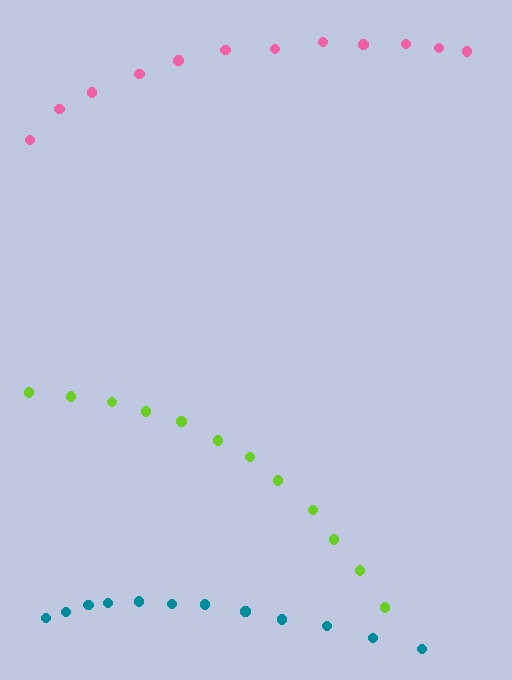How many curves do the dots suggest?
There are 3 distinct paths.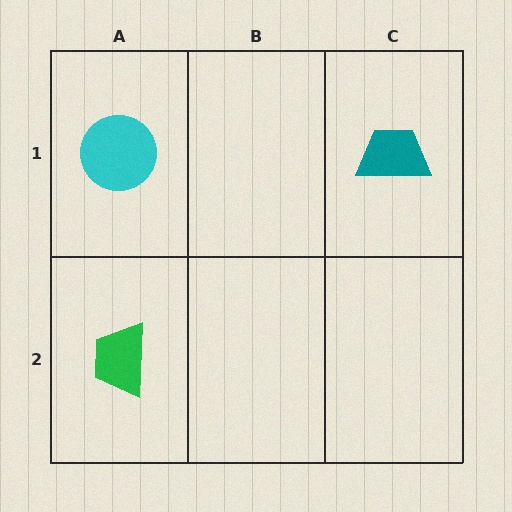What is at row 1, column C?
A teal trapezoid.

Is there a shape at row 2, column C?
No, that cell is empty.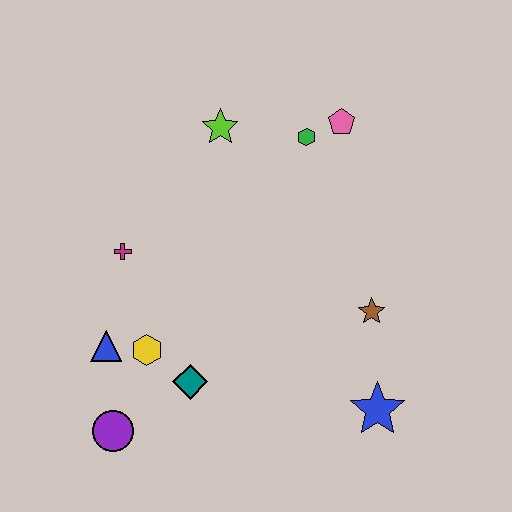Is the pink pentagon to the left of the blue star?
Yes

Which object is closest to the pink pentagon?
The green hexagon is closest to the pink pentagon.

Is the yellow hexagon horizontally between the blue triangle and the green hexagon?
Yes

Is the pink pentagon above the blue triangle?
Yes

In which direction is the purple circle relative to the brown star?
The purple circle is to the left of the brown star.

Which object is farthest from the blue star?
The lime star is farthest from the blue star.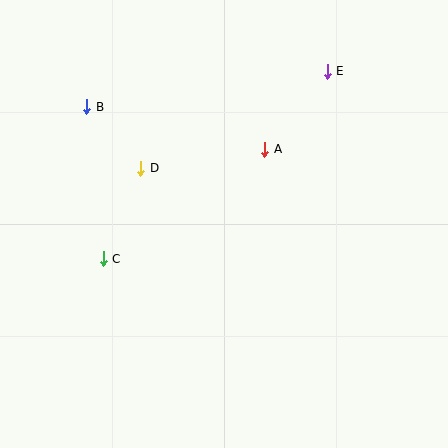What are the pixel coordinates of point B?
Point B is at (87, 107).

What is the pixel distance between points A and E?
The distance between A and E is 100 pixels.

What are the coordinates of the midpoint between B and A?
The midpoint between B and A is at (176, 128).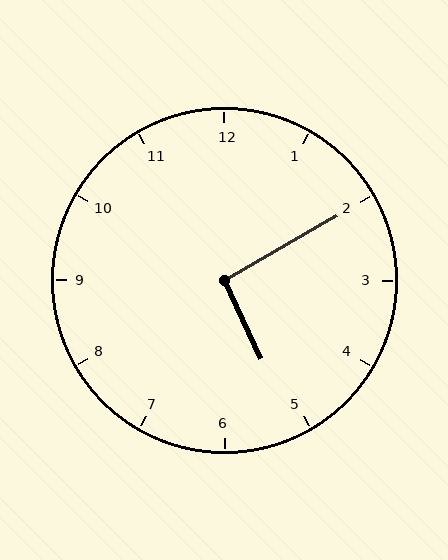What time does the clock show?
5:10.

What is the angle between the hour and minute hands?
Approximately 95 degrees.